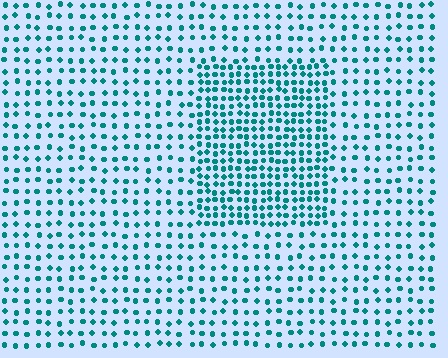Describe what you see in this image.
The image contains small teal elements arranged at two different densities. A rectangle-shaped region is visible where the elements are more densely packed than the surrounding area.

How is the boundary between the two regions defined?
The boundary is defined by a change in element density (approximately 1.9x ratio). All elements are the same color, size, and shape.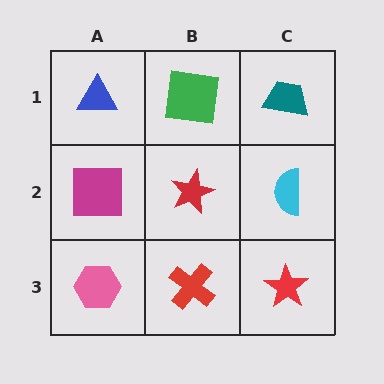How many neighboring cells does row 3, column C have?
2.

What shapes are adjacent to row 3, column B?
A red star (row 2, column B), a pink hexagon (row 3, column A), a red star (row 3, column C).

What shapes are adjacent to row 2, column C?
A teal trapezoid (row 1, column C), a red star (row 3, column C), a red star (row 2, column B).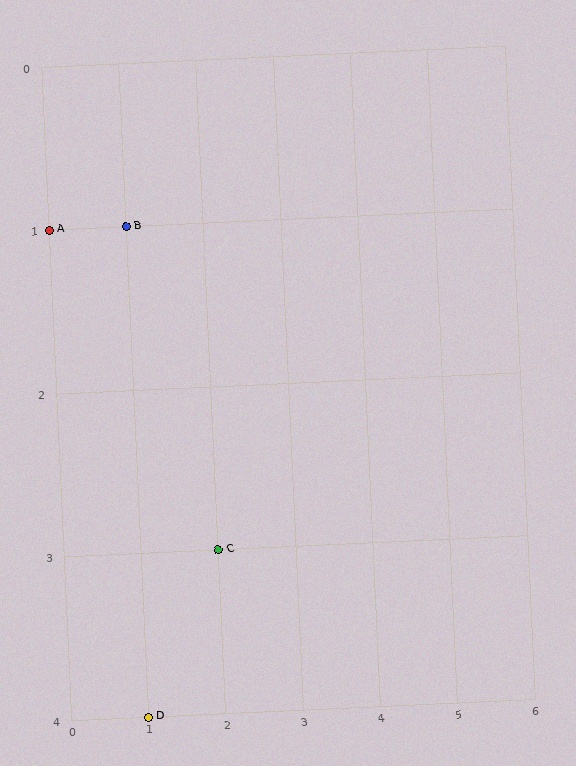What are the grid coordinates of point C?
Point C is at grid coordinates (2, 3).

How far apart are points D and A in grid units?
Points D and A are 1 column and 3 rows apart (about 3.2 grid units diagonally).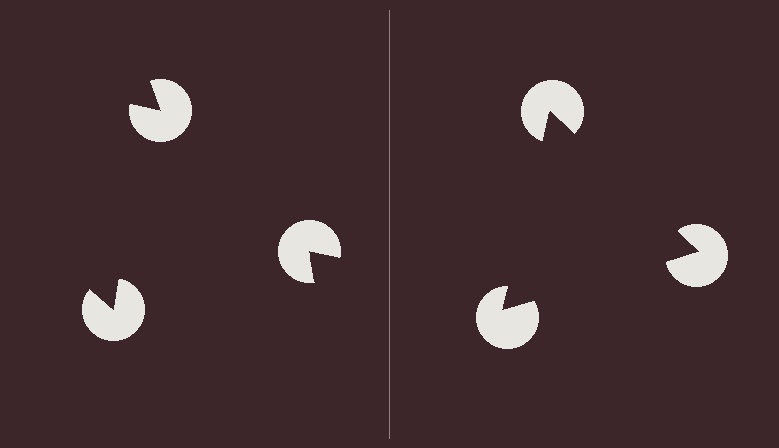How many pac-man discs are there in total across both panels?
6 — 3 on each side.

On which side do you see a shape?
An illusory triangle appears on the right side. On the left side the wedge cuts are rotated, so no coherent shape forms.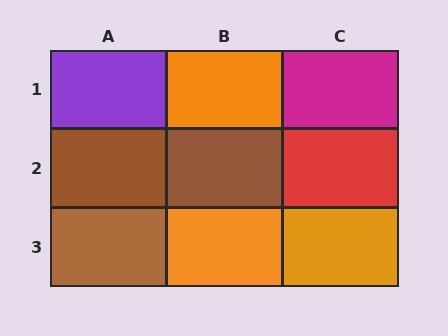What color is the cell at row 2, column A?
Brown.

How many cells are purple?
1 cell is purple.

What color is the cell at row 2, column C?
Red.